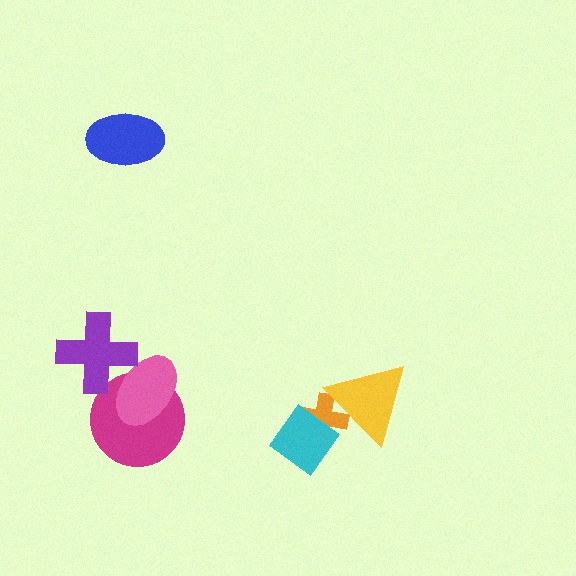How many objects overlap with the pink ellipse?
2 objects overlap with the pink ellipse.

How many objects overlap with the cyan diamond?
2 objects overlap with the cyan diamond.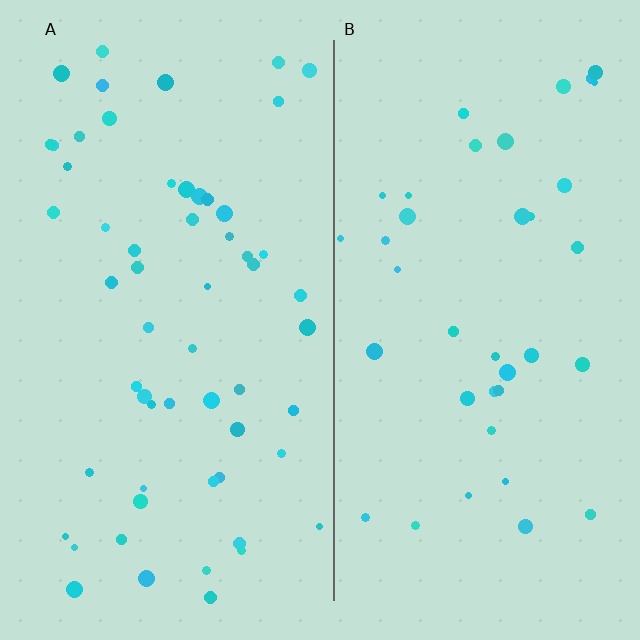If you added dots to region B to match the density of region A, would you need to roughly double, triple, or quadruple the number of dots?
Approximately double.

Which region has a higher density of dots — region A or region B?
A (the left).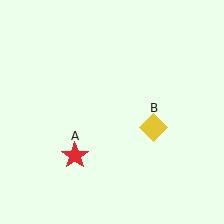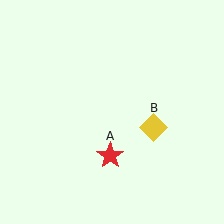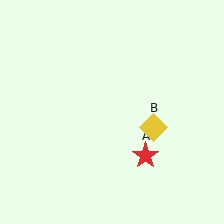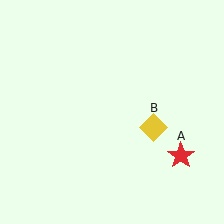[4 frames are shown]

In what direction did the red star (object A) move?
The red star (object A) moved right.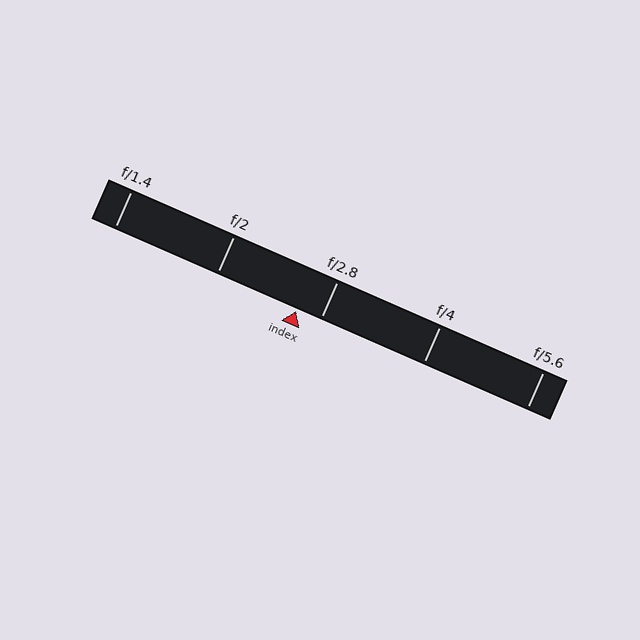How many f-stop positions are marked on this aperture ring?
There are 5 f-stop positions marked.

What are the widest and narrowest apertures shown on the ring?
The widest aperture shown is f/1.4 and the narrowest is f/5.6.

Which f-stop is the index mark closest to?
The index mark is closest to f/2.8.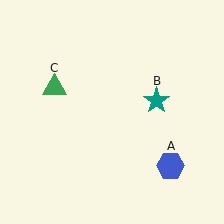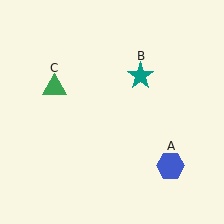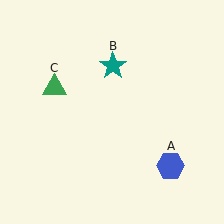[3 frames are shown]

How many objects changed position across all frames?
1 object changed position: teal star (object B).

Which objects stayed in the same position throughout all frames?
Blue hexagon (object A) and green triangle (object C) remained stationary.